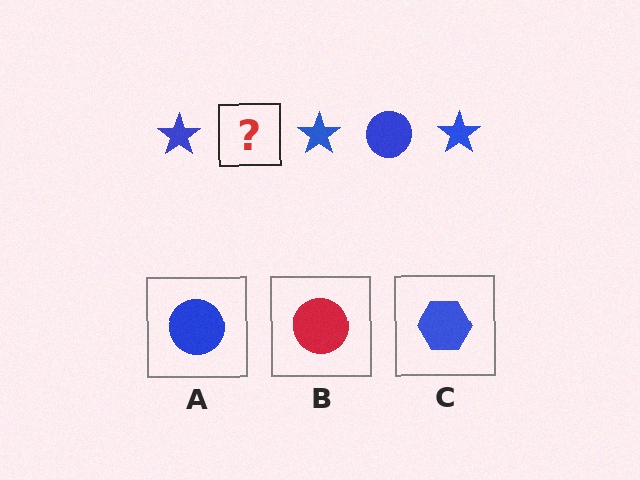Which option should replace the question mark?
Option A.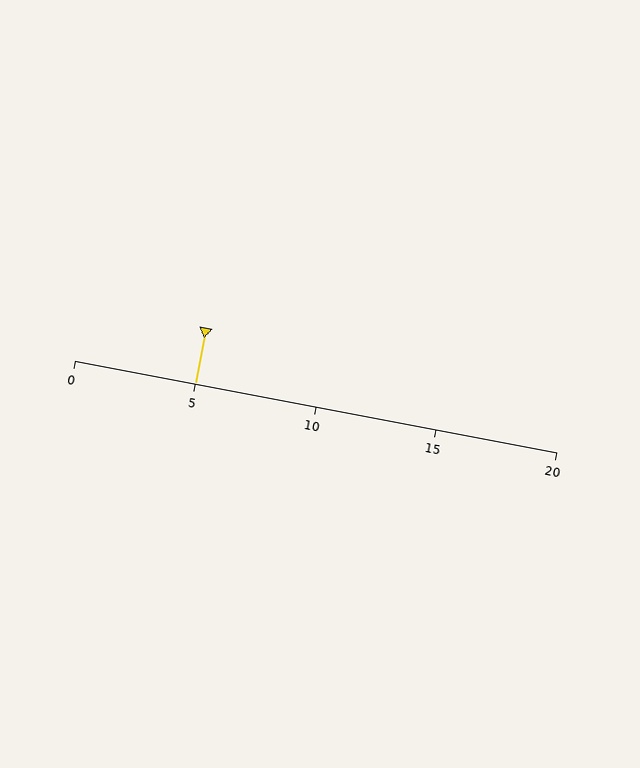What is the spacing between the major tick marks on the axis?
The major ticks are spaced 5 apart.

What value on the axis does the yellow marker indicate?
The marker indicates approximately 5.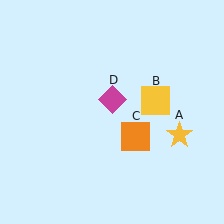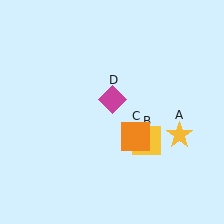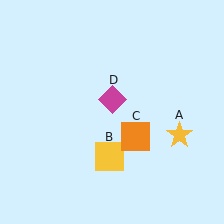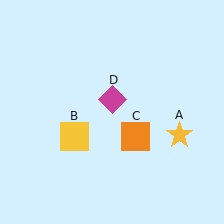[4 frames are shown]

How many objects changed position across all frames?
1 object changed position: yellow square (object B).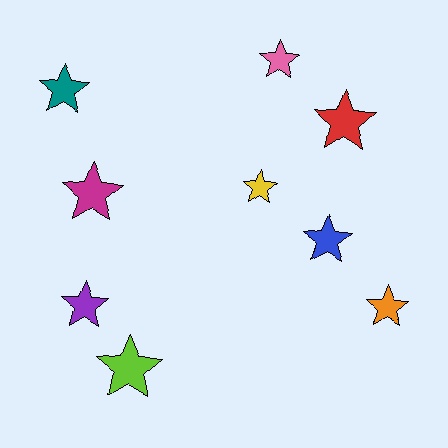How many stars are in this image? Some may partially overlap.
There are 9 stars.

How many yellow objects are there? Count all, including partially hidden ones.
There is 1 yellow object.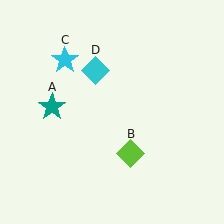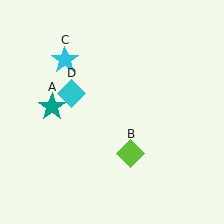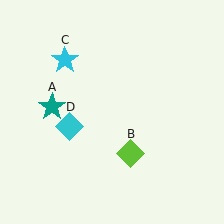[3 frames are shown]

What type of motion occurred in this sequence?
The cyan diamond (object D) rotated counterclockwise around the center of the scene.